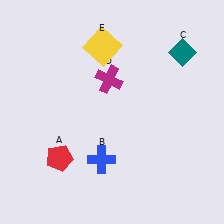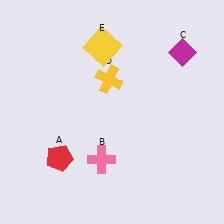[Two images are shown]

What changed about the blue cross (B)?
In Image 1, B is blue. In Image 2, it changed to pink.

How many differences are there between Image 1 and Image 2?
There are 3 differences between the two images.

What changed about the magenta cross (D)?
In Image 1, D is magenta. In Image 2, it changed to yellow.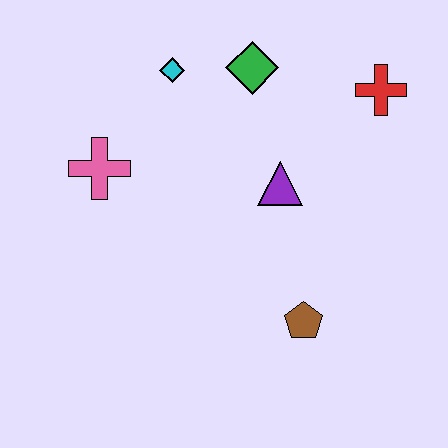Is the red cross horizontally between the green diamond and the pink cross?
No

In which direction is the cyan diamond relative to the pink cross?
The cyan diamond is above the pink cross.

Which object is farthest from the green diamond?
The brown pentagon is farthest from the green diamond.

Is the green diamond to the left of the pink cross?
No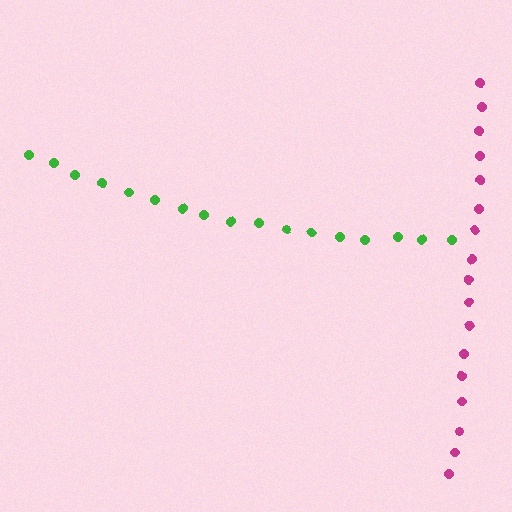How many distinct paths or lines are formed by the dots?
There are 2 distinct paths.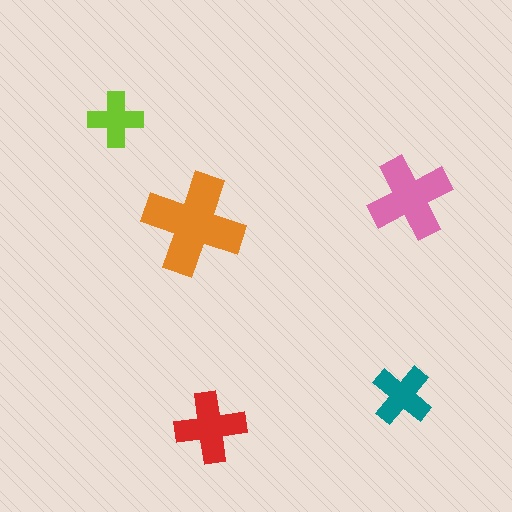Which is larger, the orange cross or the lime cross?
The orange one.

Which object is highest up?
The lime cross is topmost.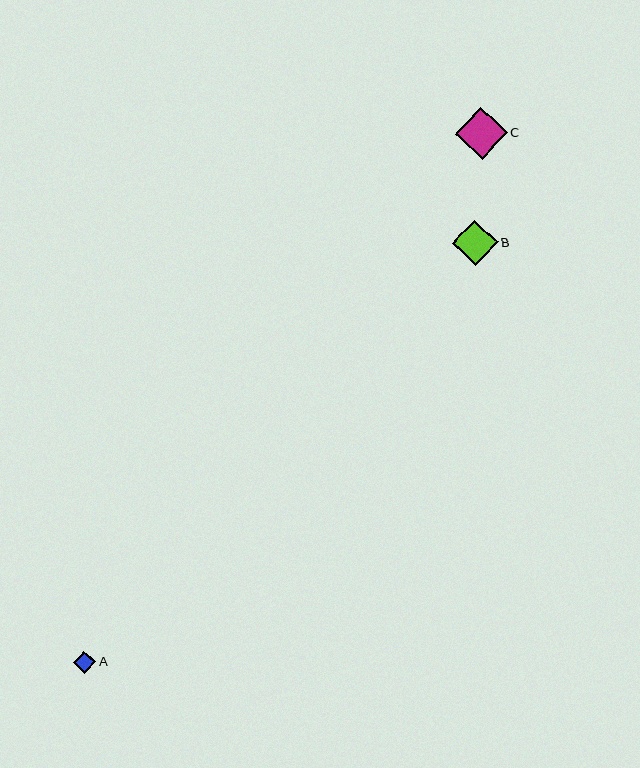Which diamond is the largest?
Diamond C is the largest with a size of approximately 52 pixels.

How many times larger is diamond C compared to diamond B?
Diamond C is approximately 1.1 times the size of diamond B.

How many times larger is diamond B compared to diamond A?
Diamond B is approximately 2.1 times the size of diamond A.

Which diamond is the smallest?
Diamond A is the smallest with a size of approximately 22 pixels.